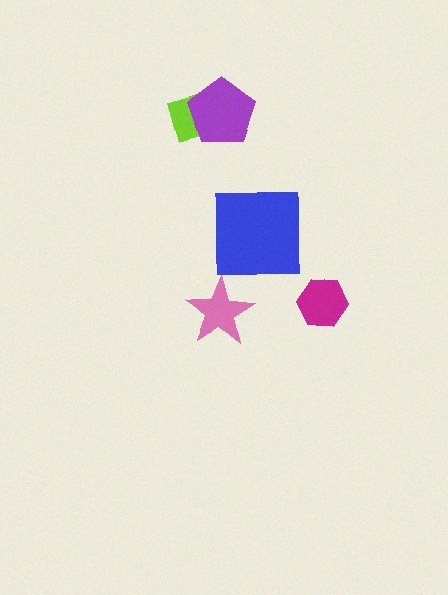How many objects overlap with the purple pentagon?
1 object overlaps with the purple pentagon.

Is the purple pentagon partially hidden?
No, no other shape covers it.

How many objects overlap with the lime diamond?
1 object overlaps with the lime diamond.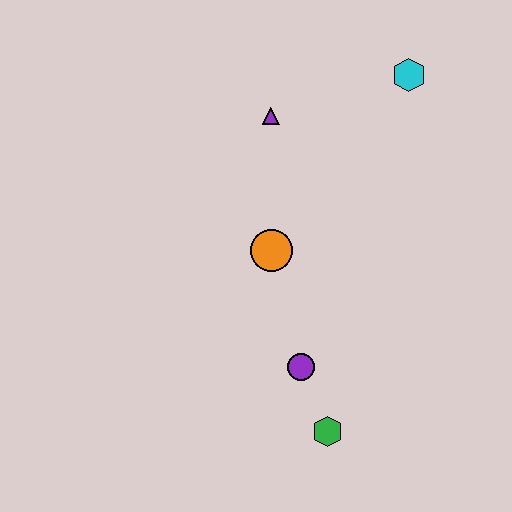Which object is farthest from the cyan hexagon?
The green hexagon is farthest from the cyan hexagon.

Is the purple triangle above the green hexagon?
Yes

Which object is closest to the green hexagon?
The purple circle is closest to the green hexagon.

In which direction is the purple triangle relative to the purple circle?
The purple triangle is above the purple circle.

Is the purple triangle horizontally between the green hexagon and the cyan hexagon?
No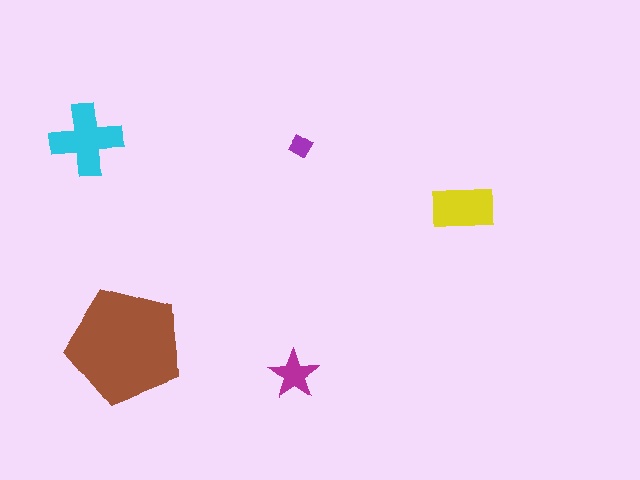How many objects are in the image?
There are 5 objects in the image.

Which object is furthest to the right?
The yellow rectangle is rightmost.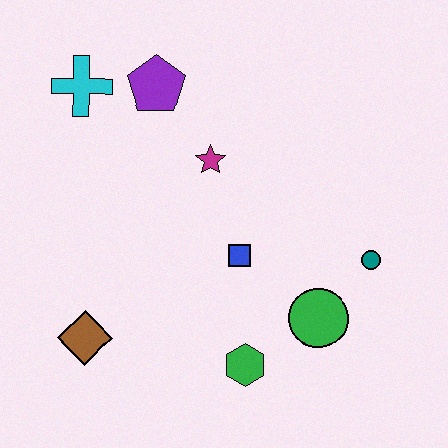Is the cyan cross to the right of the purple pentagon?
No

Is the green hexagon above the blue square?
No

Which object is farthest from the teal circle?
The cyan cross is farthest from the teal circle.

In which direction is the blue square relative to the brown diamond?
The blue square is to the right of the brown diamond.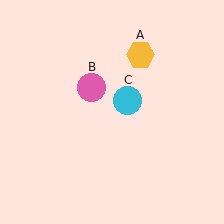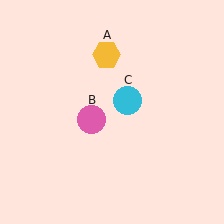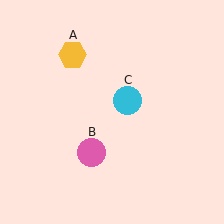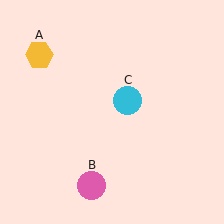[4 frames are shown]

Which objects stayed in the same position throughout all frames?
Cyan circle (object C) remained stationary.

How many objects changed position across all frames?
2 objects changed position: yellow hexagon (object A), pink circle (object B).